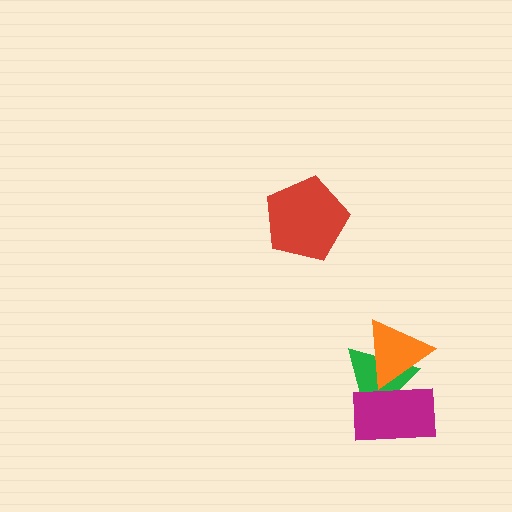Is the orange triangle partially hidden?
Yes, it is partially covered by another shape.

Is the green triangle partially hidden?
Yes, it is partially covered by another shape.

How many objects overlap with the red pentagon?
0 objects overlap with the red pentagon.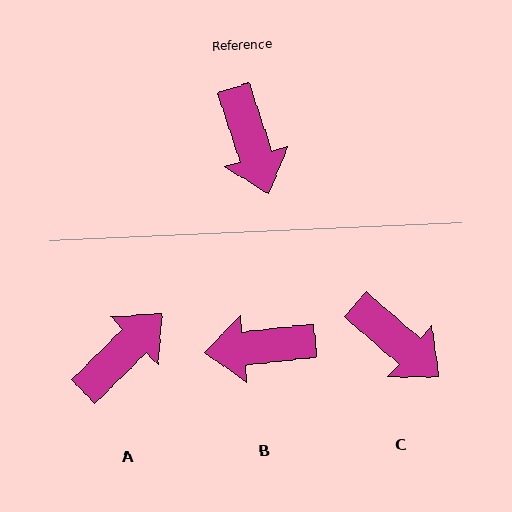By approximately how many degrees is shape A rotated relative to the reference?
Approximately 116 degrees counter-clockwise.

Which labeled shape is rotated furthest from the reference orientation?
A, about 116 degrees away.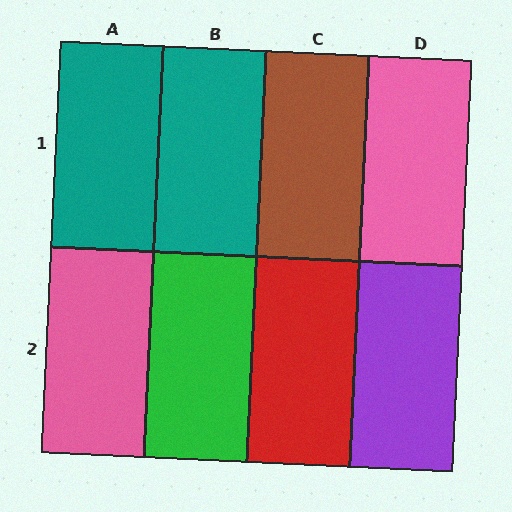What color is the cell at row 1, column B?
Teal.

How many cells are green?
1 cell is green.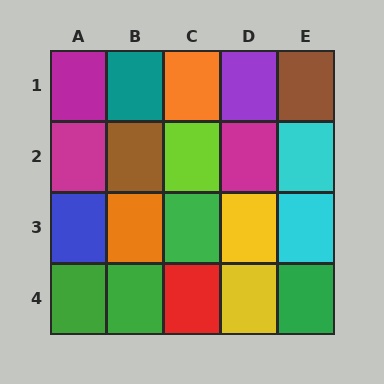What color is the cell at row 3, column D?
Yellow.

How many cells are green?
4 cells are green.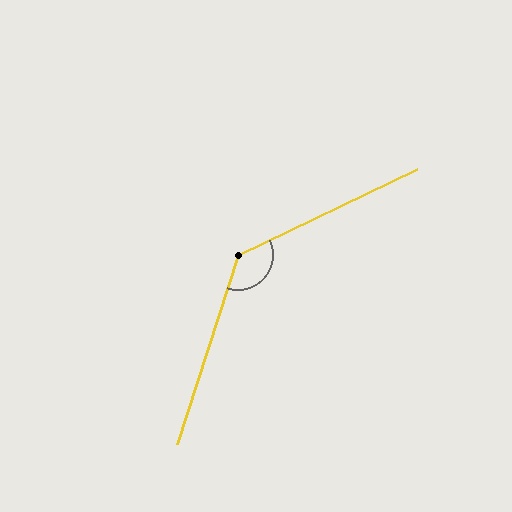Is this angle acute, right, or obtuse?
It is obtuse.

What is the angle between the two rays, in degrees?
Approximately 133 degrees.